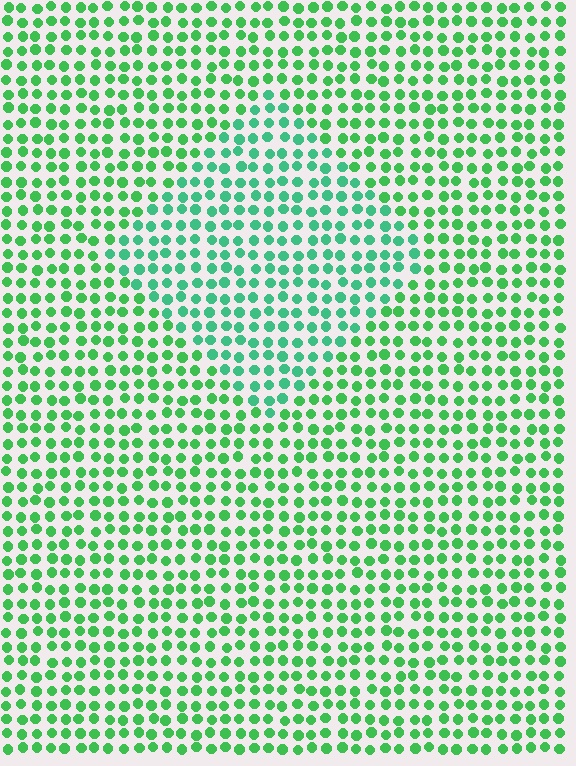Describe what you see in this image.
The image is filled with small green elements in a uniform arrangement. A diamond-shaped region is visible where the elements are tinted to a slightly different hue, forming a subtle color boundary.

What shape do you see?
I see a diamond.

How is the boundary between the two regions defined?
The boundary is defined purely by a slight shift in hue (about 24 degrees). Spacing, size, and orientation are identical on both sides.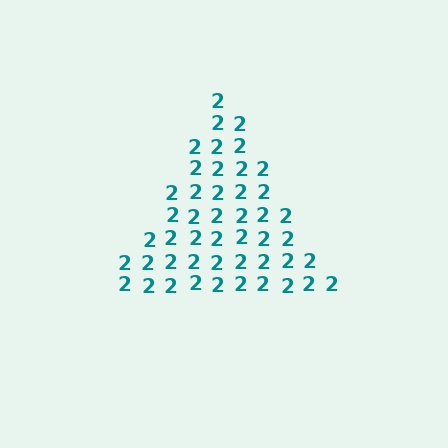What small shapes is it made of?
It is made of small digit 2's.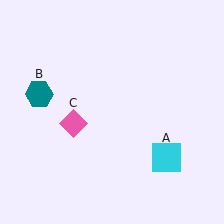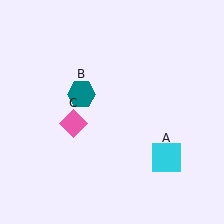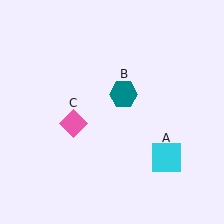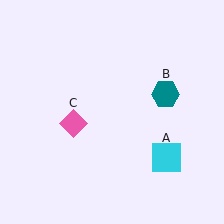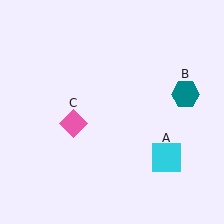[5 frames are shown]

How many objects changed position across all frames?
1 object changed position: teal hexagon (object B).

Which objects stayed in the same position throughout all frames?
Cyan square (object A) and pink diamond (object C) remained stationary.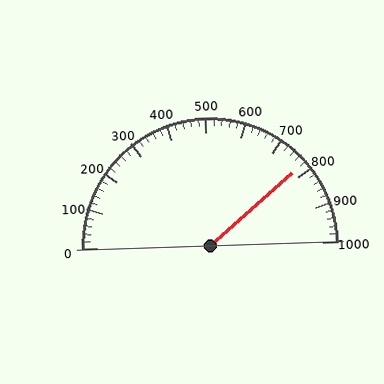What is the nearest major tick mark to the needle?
The nearest major tick mark is 800.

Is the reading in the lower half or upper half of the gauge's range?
The reading is in the upper half of the range (0 to 1000).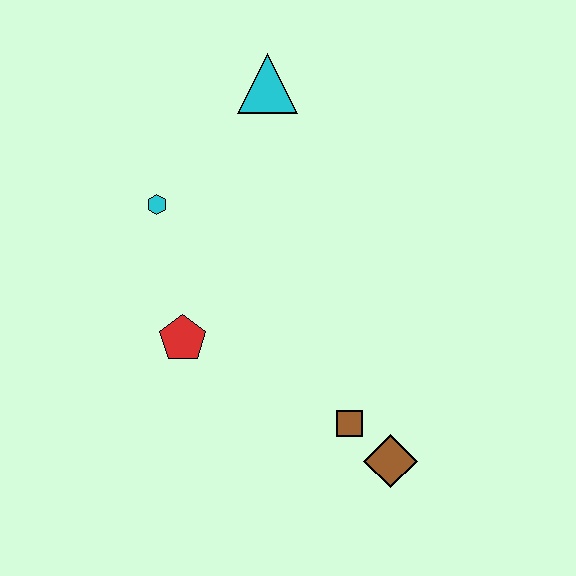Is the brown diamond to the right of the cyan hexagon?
Yes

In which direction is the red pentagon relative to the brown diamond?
The red pentagon is to the left of the brown diamond.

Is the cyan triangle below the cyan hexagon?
No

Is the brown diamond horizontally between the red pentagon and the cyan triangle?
No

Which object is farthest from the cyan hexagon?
The brown diamond is farthest from the cyan hexagon.